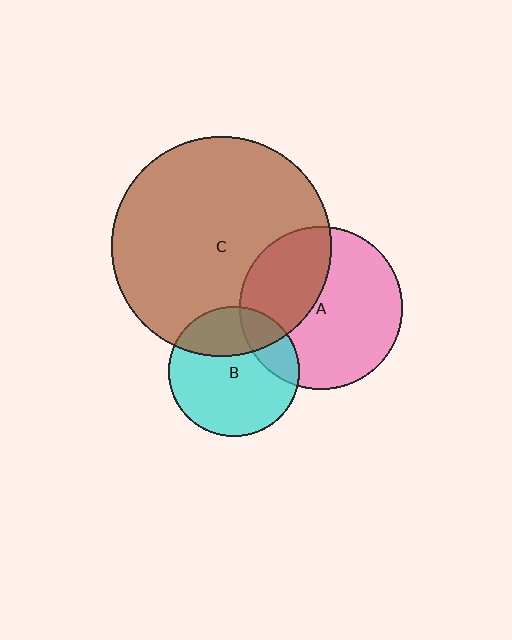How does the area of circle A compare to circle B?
Approximately 1.6 times.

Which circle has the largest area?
Circle C (brown).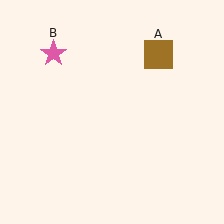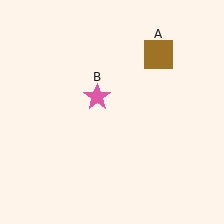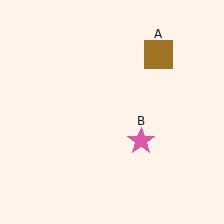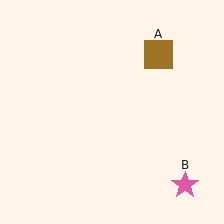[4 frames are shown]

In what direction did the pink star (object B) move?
The pink star (object B) moved down and to the right.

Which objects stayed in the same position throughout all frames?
Brown square (object A) remained stationary.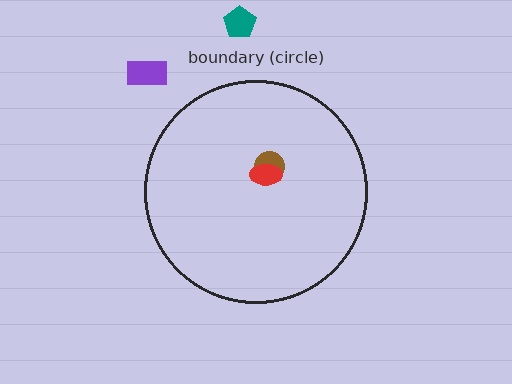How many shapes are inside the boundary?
2 inside, 2 outside.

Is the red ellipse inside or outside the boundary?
Inside.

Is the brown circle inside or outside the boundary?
Inside.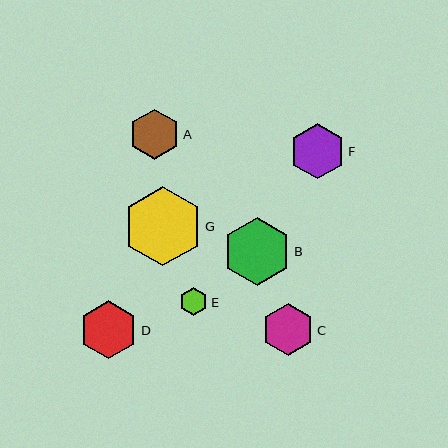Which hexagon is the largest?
Hexagon G is the largest with a size of approximately 79 pixels.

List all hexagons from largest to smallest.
From largest to smallest: G, B, D, F, C, A, E.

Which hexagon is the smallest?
Hexagon E is the smallest with a size of approximately 28 pixels.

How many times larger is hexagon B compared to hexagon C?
Hexagon B is approximately 1.3 times the size of hexagon C.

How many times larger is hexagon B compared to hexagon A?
Hexagon B is approximately 1.4 times the size of hexagon A.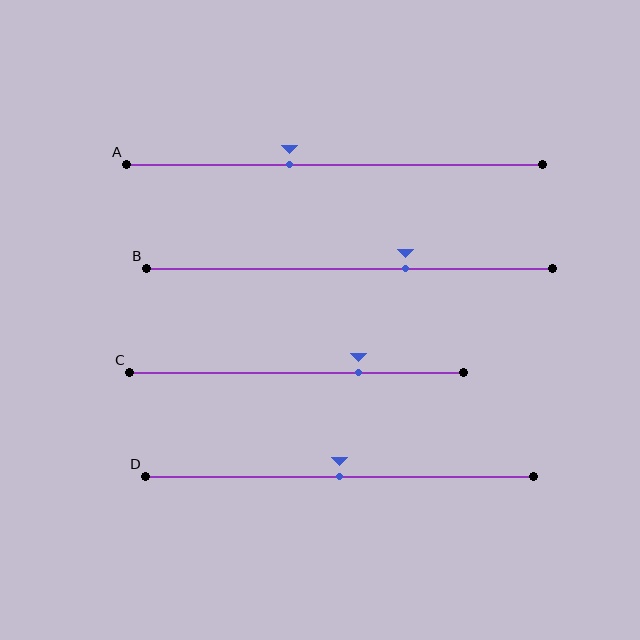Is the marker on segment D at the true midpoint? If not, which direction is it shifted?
Yes, the marker on segment D is at the true midpoint.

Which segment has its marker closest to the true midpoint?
Segment D has its marker closest to the true midpoint.